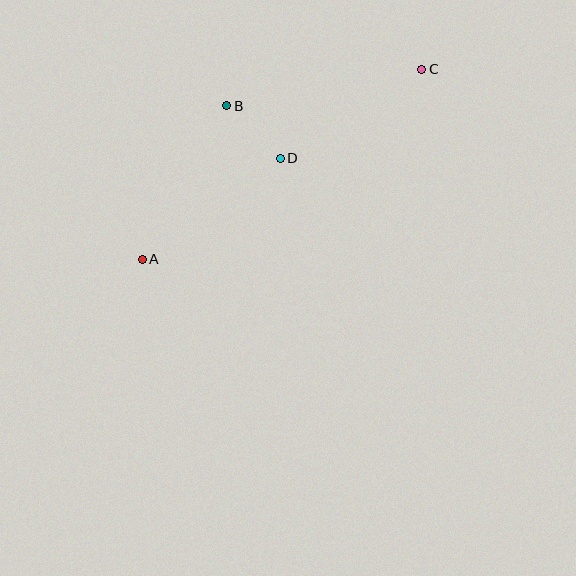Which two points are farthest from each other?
Points A and C are farthest from each other.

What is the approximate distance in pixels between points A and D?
The distance between A and D is approximately 171 pixels.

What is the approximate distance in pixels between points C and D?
The distance between C and D is approximately 167 pixels.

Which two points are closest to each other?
Points B and D are closest to each other.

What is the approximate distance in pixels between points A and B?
The distance between A and B is approximately 175 pixels.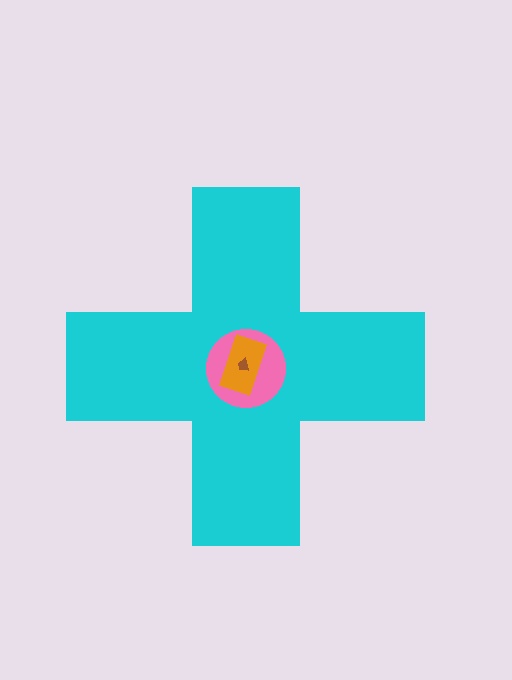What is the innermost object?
The brown trapezoid.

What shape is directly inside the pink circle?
The orange rectangle.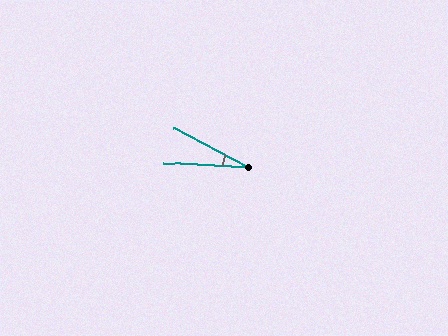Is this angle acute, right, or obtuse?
It is acute.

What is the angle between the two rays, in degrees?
Approximately 25 degrees.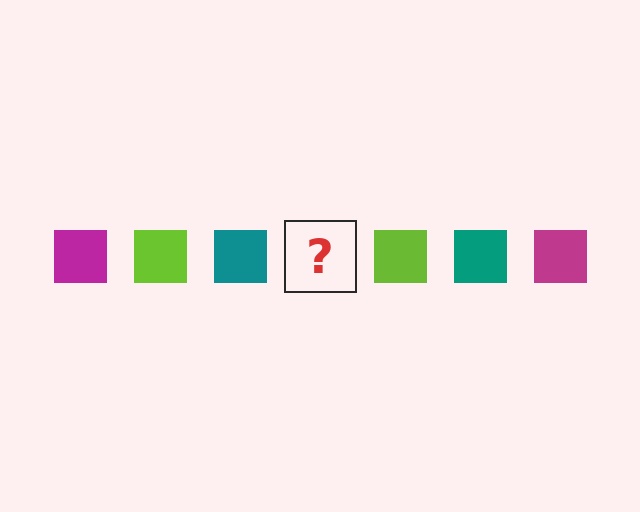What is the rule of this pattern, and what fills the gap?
The rule is that the pattern cycles through magenta, lime, teal squares. The gap should be filled with a magenta square.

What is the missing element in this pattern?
The missing element is a magenta square.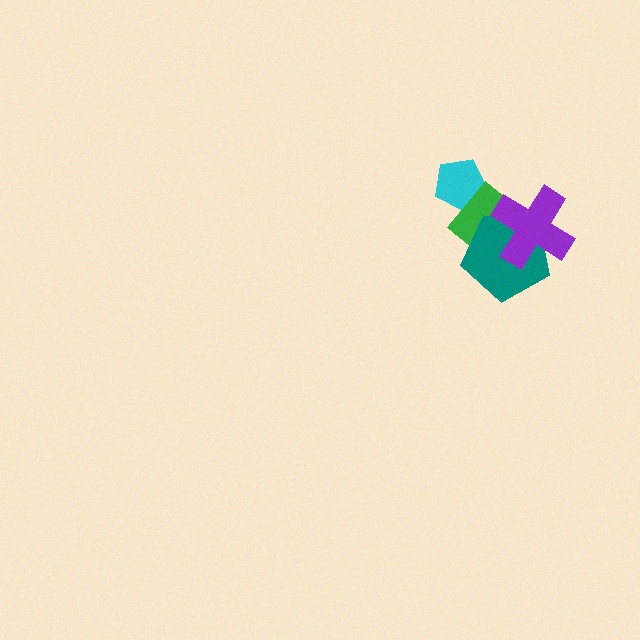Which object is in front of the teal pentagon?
The purple cross is in front of the teal pentagon.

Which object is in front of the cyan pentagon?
The green diamond is in front of the cyan pentagon.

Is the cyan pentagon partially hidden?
Yes, it is partially covered by another shape.